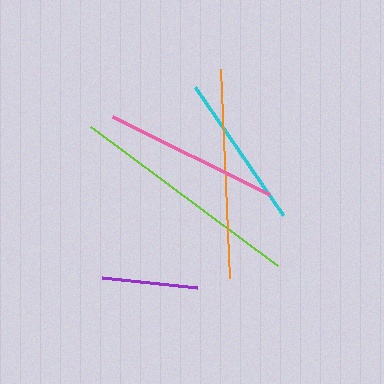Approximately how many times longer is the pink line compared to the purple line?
The pink line is approximately 1.8 times the length of the purple line.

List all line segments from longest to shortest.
From longest to shortest: lime, orange, pink, cyan, purple.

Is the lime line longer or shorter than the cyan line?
The lime line is longer than the cyan line.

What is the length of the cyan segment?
The cyan segment is approximately 156 pixels long.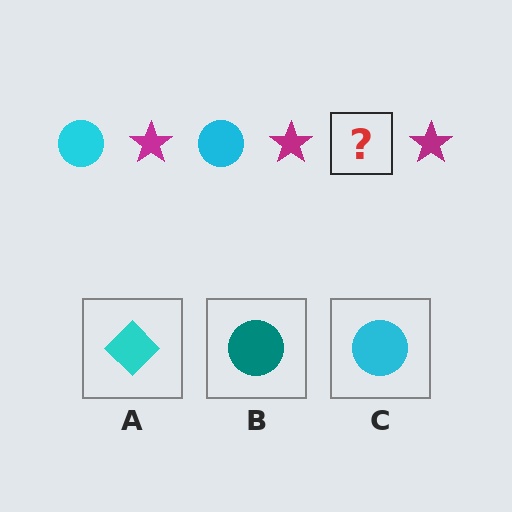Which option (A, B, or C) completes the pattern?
C.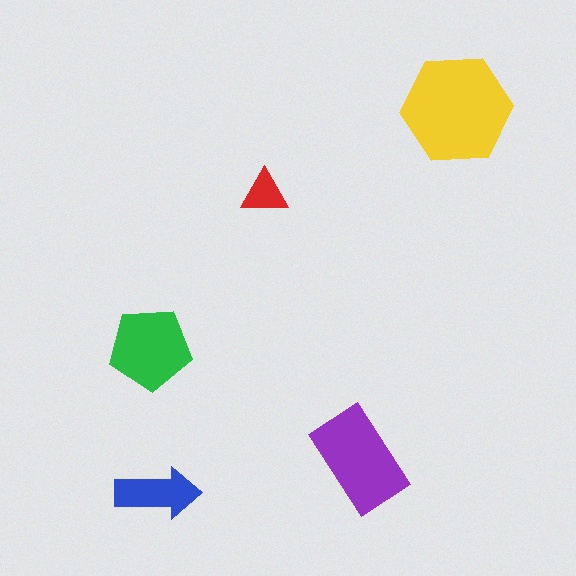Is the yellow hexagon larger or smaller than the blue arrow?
Larger.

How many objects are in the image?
There are 5 objects in the image.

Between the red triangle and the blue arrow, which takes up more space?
The blue arrow.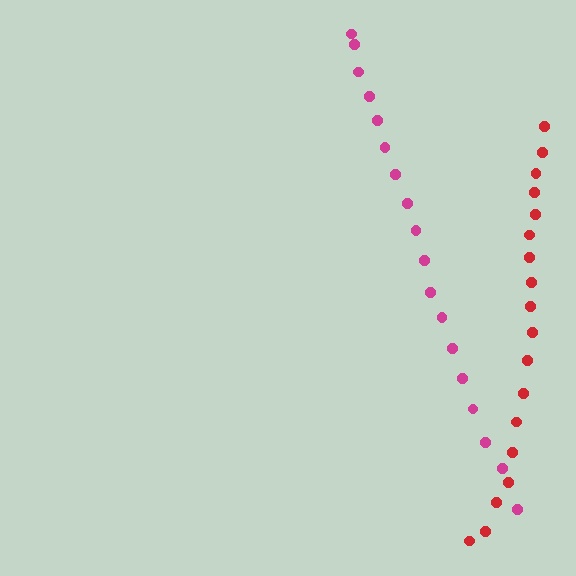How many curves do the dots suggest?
There are 2 distinct paths.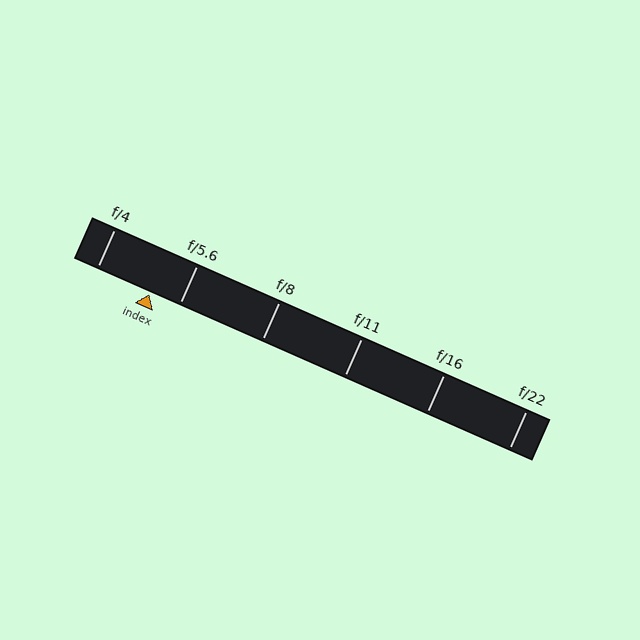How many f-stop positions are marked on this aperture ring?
There are 6 f-stop positions marked.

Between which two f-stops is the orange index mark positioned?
The index mark is between f/4 and f/5.6.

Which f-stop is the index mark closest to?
The index mark is closest to f/5.6.